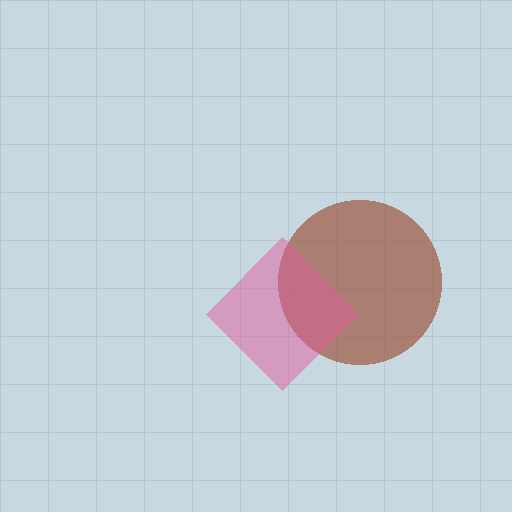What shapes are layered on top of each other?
The layered shapes are: a brown circle, a pink diamond.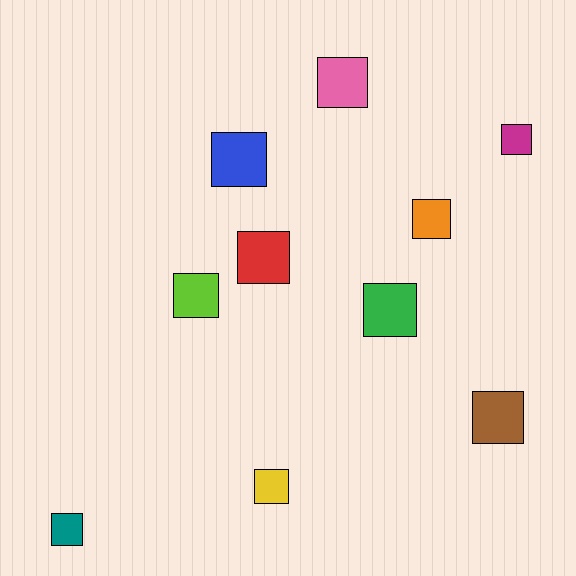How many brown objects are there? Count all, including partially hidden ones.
There is 1 brown object.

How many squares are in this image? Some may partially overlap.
There are 10 squares.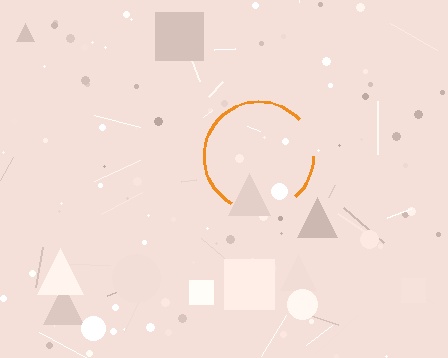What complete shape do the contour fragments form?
The contour fragments form a circle.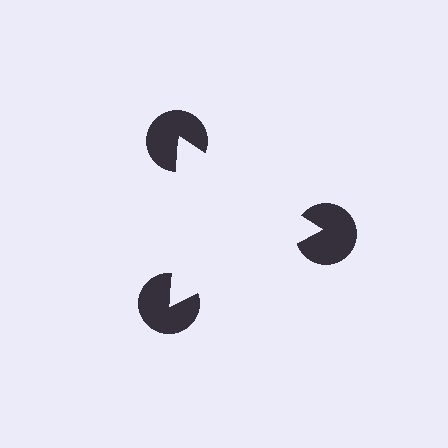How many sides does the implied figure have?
3 sides.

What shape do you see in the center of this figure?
An illusory triangle — its edges are inferred from the aligned wedge cuts in the pac-man discs, not physically drawn.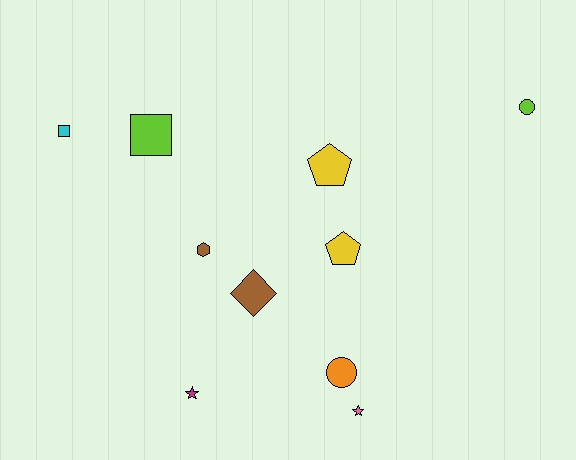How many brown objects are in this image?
There are 2 brown objects.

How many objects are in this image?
There are 10 objects.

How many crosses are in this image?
There are no crosses.